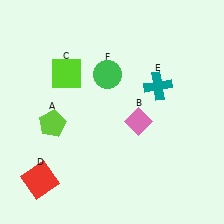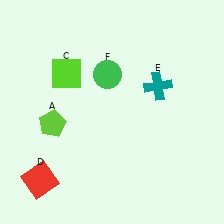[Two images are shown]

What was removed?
The pink diamond (B) was removed in Image 2.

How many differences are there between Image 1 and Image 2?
There is 1 difference between the two images.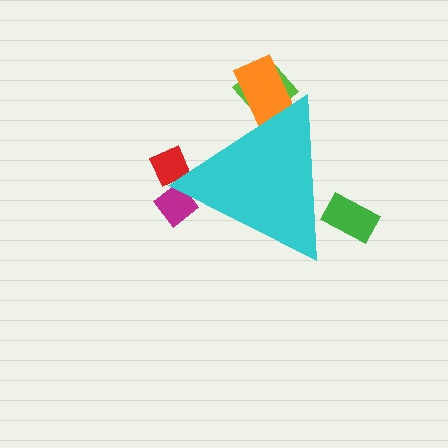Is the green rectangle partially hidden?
Yes, the green rectangle is partially hidden behind the cyan triangle.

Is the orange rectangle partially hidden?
Yes, the orange rectangle is partially hidden behind the cyan triangle.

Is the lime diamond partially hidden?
Yes, the lime diamond is partially hidden behind the cyan triangle.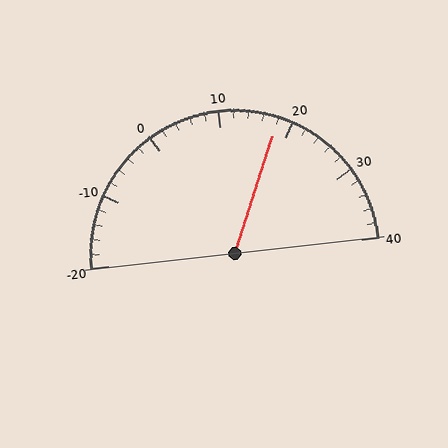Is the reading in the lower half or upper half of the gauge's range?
The reading is in the upper half of the range (-20 to 40).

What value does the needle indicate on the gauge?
The needle indicates approximately 18.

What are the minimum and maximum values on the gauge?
The gauge ranges from -20 to 40.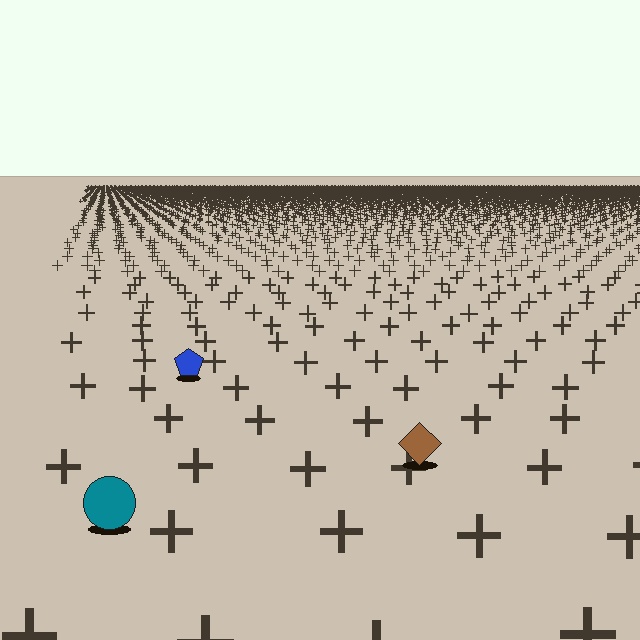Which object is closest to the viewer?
The teal circle is closest. The texture marks near it are larger and more spread out.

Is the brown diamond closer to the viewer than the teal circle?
No. The teal circle is closer — you can tell from the texture gradient: the ground texture is coarser near it.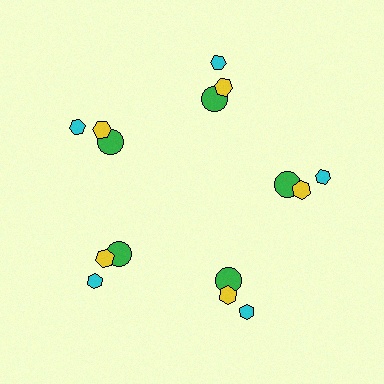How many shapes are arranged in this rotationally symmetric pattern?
There are 15 shapes, arranged in 5 groups of 3.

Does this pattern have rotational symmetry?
Yes, this pattern has 5-fold rotational symmetry. It looks the same after rotating 72 degrees around the center.